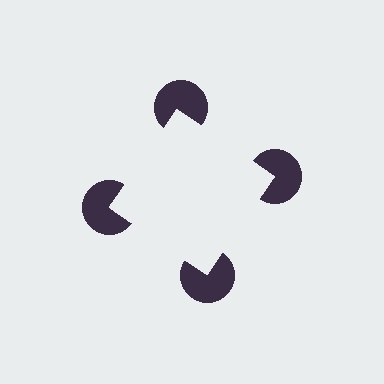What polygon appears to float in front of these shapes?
An illusory square — its edges are inferred from the aligned wedge cuts in the pac-man discs, not physically drawn.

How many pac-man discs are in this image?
There are 4 — one at each vertex of the illusory square.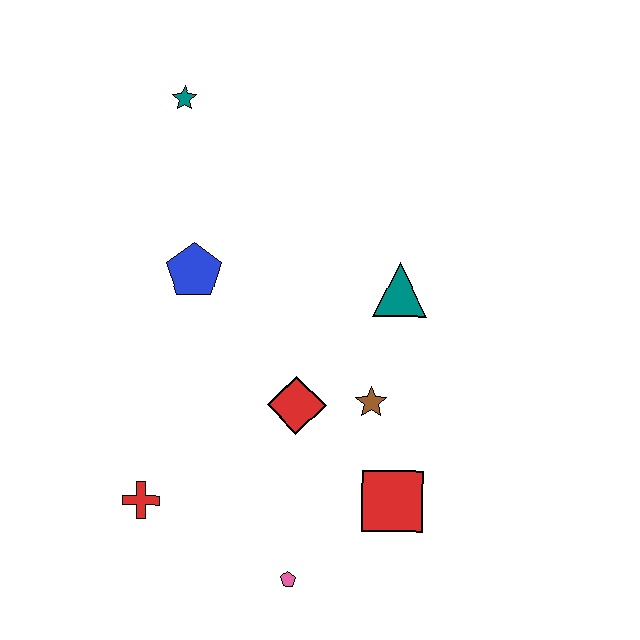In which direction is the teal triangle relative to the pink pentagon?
The teal triangle is above the pink pentagon.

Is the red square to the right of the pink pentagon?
Yes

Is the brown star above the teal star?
No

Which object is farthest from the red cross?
The teal star is farthest from the red cross.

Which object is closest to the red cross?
The pink pentagon is closest to the red cross.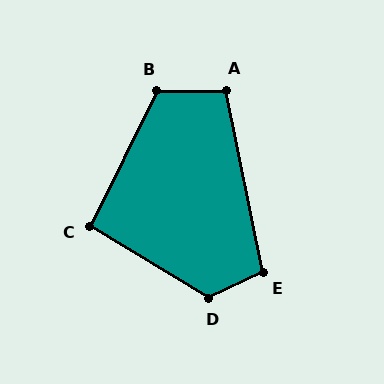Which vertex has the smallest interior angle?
C, at approximately 95 degrees.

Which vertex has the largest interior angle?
D, at approximately 124 degrees.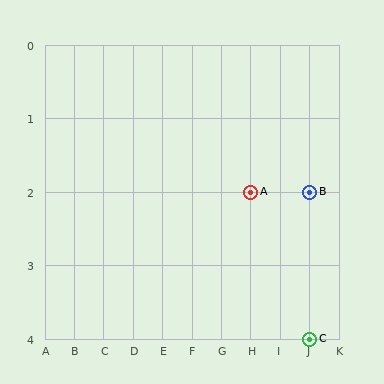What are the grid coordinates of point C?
Point C is at grid coordinates (J, 4).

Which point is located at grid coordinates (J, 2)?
Point B is at (J, 2).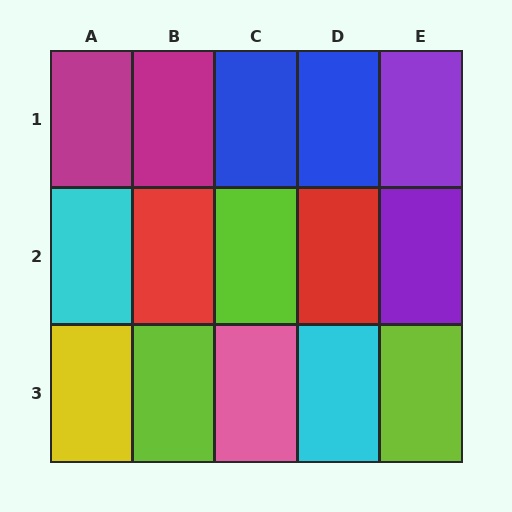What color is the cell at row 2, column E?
Purple.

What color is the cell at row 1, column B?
Magenta.